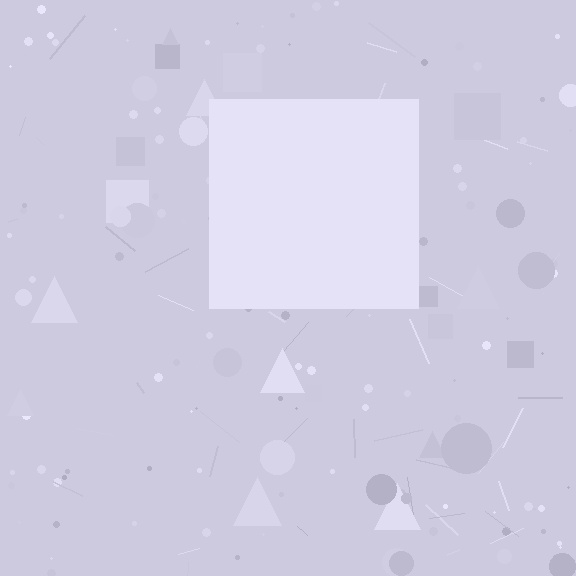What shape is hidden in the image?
A square is hidden in the image.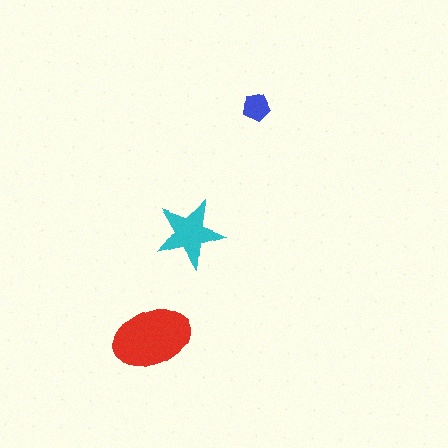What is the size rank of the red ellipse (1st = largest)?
1st.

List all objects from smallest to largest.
The blue pentagon, the cyan star, the red ellipse.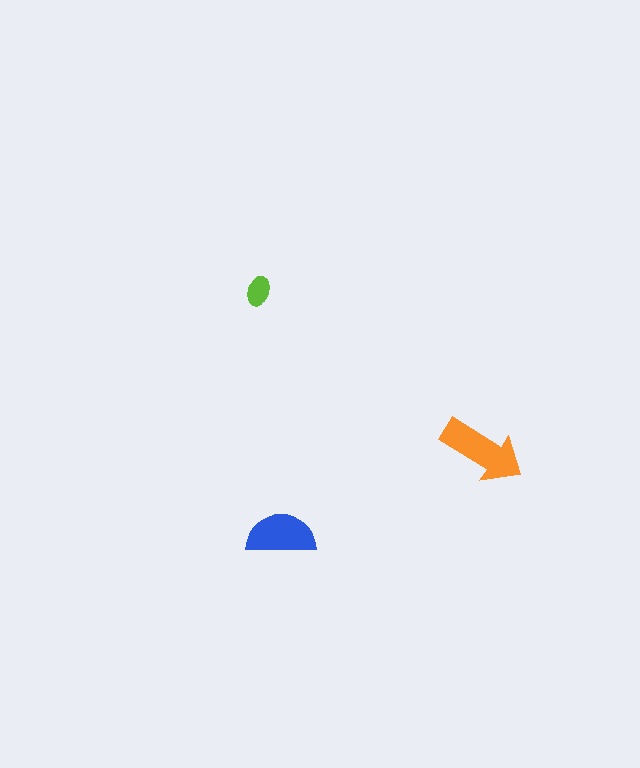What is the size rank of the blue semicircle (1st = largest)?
2nd.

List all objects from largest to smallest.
The orange arrow, the blue semicircle, the lime ellipse.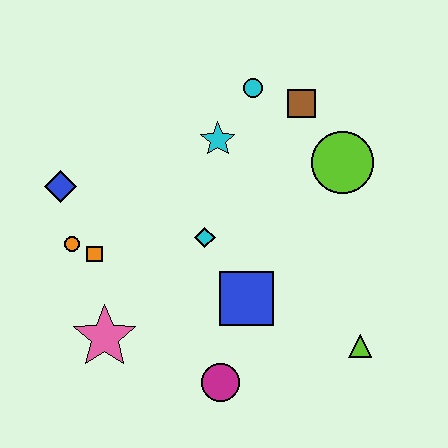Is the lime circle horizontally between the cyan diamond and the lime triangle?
Yes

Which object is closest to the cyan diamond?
The blue square is closest to the cyan diamond.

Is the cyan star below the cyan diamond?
No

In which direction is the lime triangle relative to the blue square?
The lime triangle is to the right of the blue square.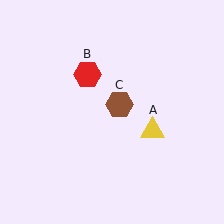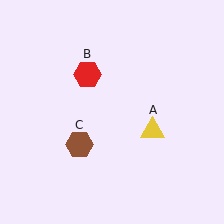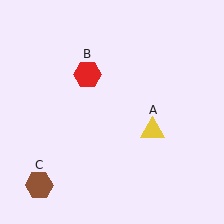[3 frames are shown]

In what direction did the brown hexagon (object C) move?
The brown hexagon (object C) moved down and to the left.